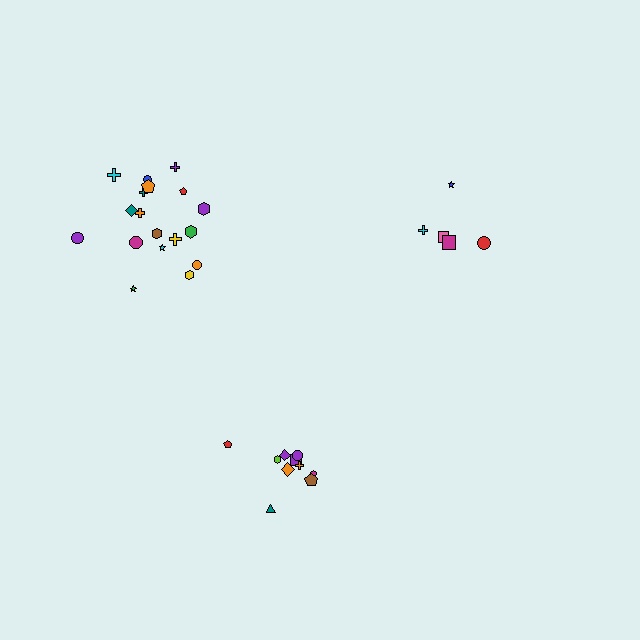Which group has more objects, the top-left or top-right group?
The top-left group.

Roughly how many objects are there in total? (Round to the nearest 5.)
Roughly 35 objects in total.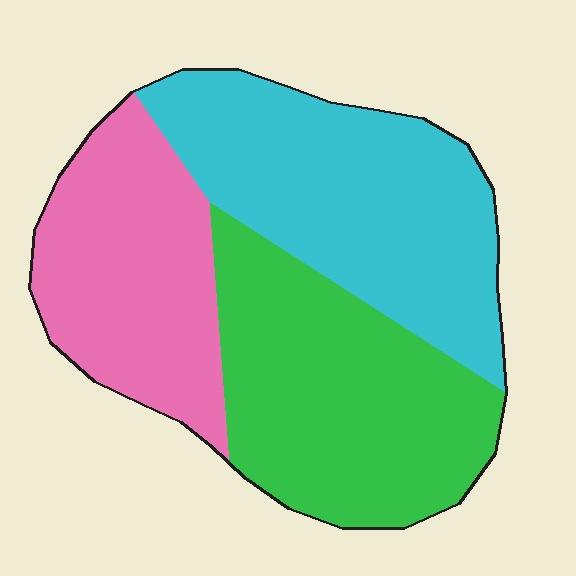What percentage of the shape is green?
Green takes up about three eighths (3/8) of the shape.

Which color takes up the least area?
Pink, at roughly 30%.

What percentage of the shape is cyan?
Cyan takes up about three eighths (3/8) of the shape.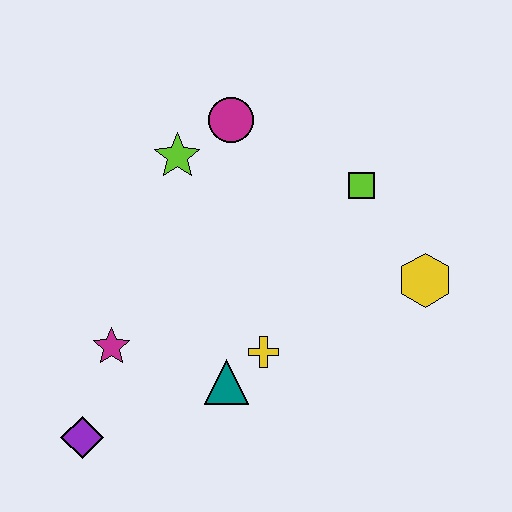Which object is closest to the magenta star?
The purple diamond is closest to the magenta star.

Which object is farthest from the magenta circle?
The purple diamond is farthest from the magenta circle.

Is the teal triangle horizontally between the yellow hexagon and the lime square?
No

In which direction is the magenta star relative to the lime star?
The magenta star is below the lime star.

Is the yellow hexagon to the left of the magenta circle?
No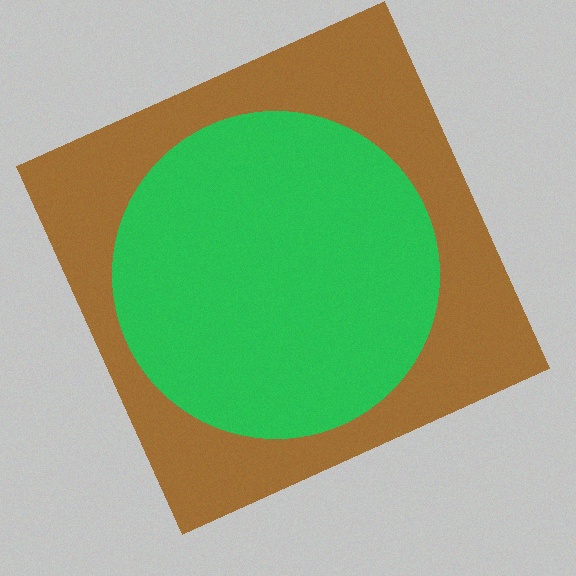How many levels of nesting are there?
2.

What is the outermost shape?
The brown square.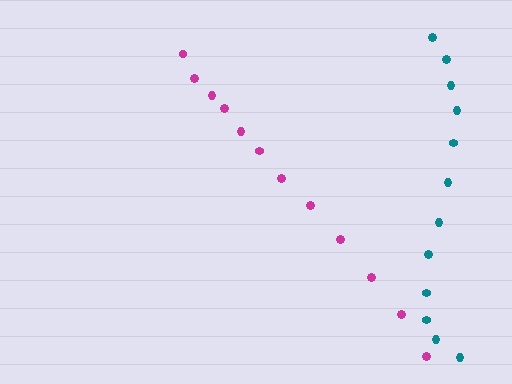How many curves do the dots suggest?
There are 2 distinct paths.